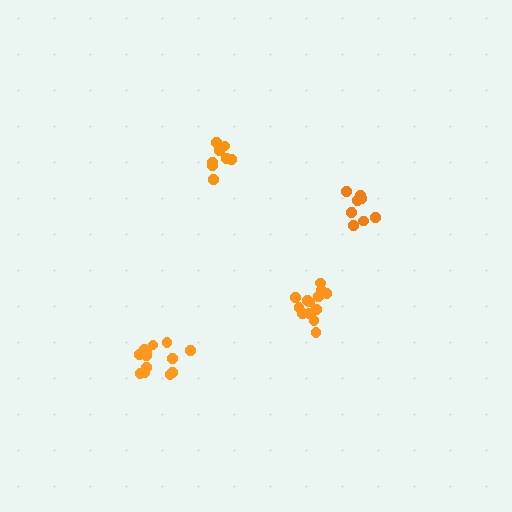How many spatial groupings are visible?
There are 4 spatial groupings.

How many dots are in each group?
Group 1: 8 dots, Group 2: 13 dots, Group 3: 8 dots, Group 4: 13 dots (42 total).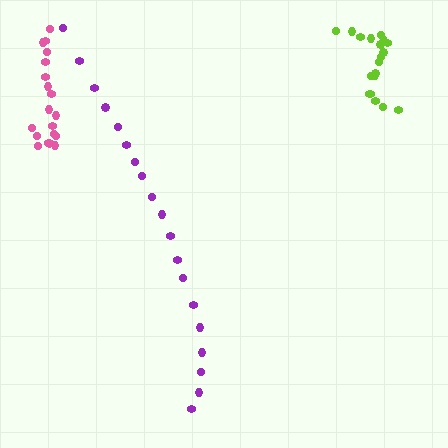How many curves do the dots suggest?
There are 3 distinct paths.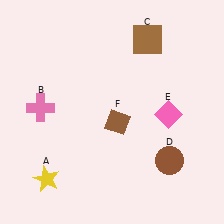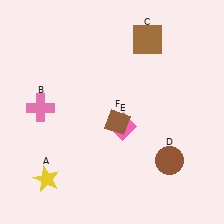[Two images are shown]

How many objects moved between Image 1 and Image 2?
1 object moved between the two images.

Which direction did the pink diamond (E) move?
The pink diamond (E) moved left.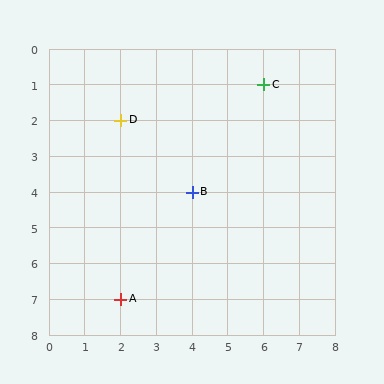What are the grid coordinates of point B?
Point B is at grid coordinates (4, 4).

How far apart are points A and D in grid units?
Points A and D are 5 rows apart.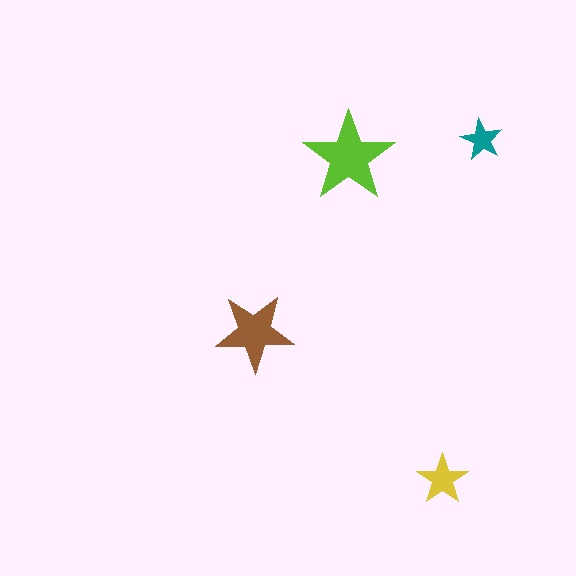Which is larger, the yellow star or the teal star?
The yellow one.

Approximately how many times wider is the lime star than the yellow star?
About 2 times wider.